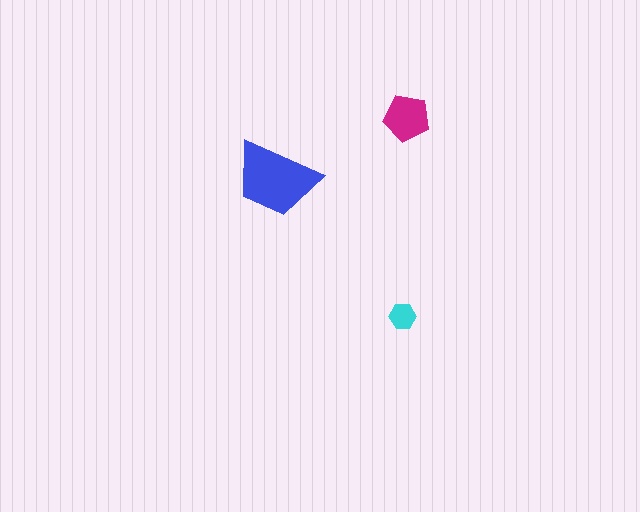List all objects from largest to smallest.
The blue trapezoid, the magenta pentagon, the cyan hexagon.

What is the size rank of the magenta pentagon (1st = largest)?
2nd.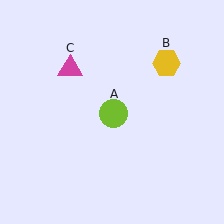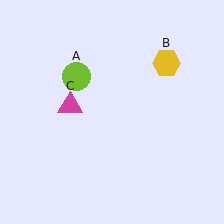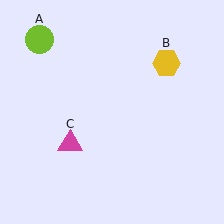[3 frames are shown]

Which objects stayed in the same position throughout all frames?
Yellow hexagon (object B) remained stationary.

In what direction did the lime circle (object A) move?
The lime circle (object A) moved up and to the left.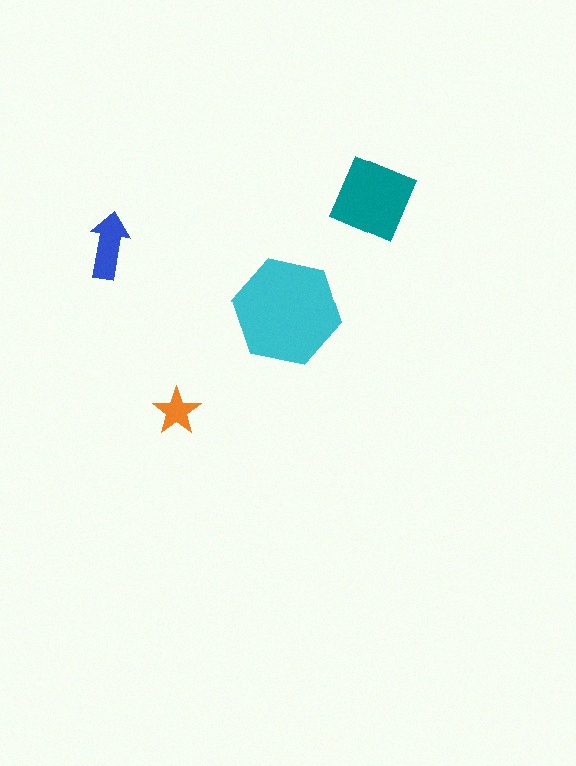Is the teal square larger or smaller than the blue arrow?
Larger.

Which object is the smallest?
The orange star.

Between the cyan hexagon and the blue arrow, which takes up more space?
The cyan hexagon.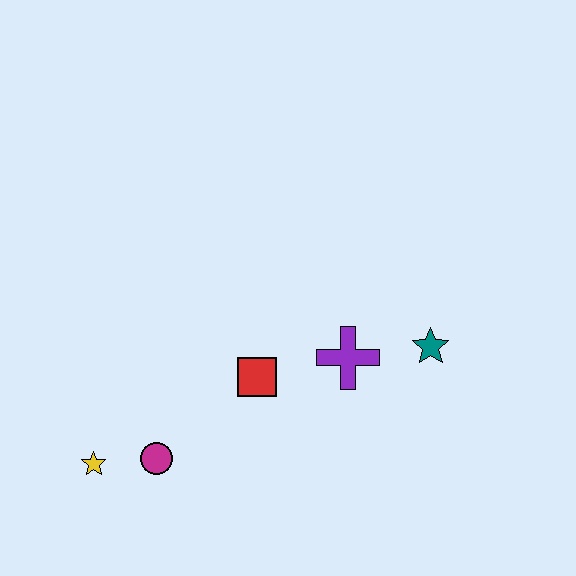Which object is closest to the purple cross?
The teal star is closest to the purple cross.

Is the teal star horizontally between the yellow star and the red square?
No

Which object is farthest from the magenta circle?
The teal star is farthest from the magenta circle.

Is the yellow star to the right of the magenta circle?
No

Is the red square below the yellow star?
No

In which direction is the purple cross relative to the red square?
The purple cross is to the right of the red square.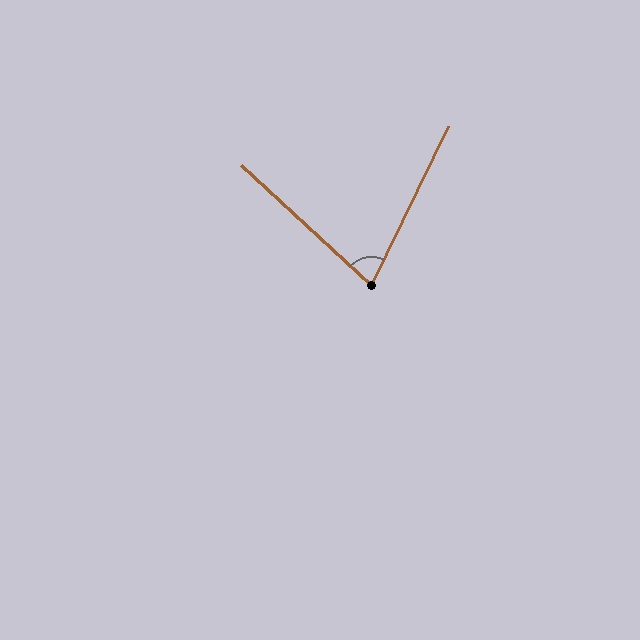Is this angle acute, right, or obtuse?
It is acute.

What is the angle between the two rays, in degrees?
Approximately 73 degrees.